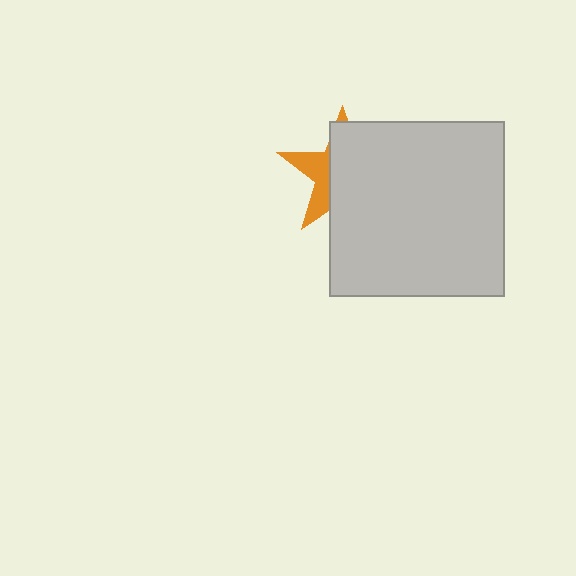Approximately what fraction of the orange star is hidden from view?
Roughly 66% of the orange star is hidden behind the light gray square.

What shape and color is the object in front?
The object in front is a light gray square.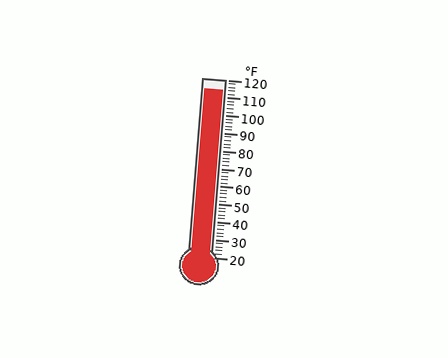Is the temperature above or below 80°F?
The temperature is above 80°F.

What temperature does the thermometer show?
The thermometer shows approximately 114°F.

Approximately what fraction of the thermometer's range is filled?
The thermometer is filled to approximately 95% of its range.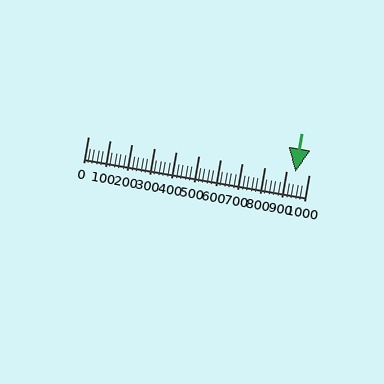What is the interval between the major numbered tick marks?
The major tick marks are spaced 100 units apart.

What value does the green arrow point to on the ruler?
The green arrow points to approximately 940.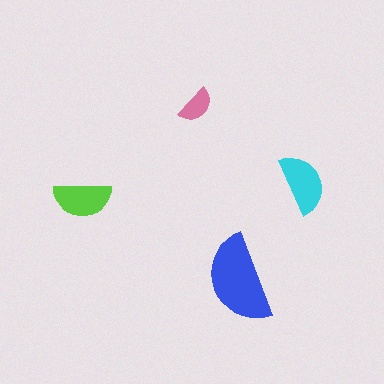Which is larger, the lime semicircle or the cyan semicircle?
The cyan one.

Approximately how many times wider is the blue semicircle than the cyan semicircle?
About 1.5 times wider.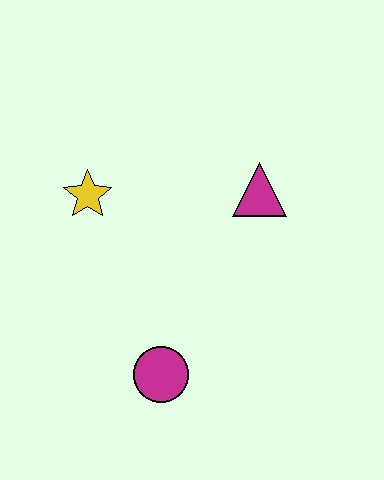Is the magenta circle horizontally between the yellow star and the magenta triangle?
Yes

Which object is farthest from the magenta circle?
The magenta triangle is farthest from the magenta circle.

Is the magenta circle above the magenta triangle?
No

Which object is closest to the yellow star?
The magenta triangle is closest to the yellow star.